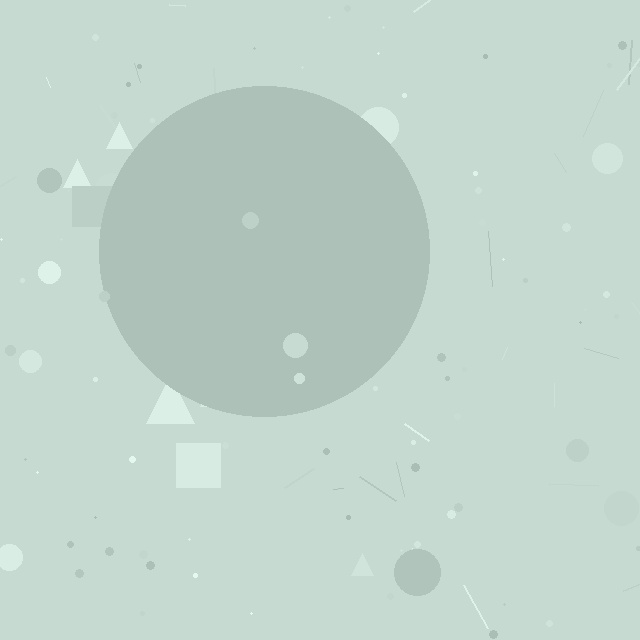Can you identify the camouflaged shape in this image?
The camouflaged shape is a circle.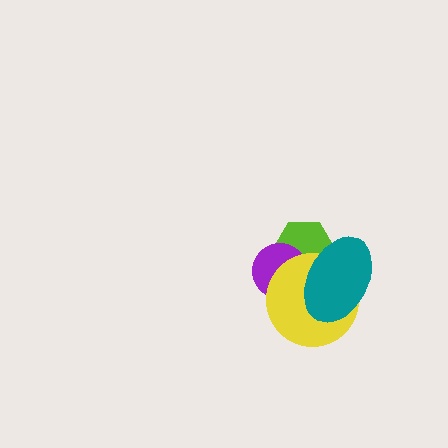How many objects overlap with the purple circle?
3 objects overlap with the purple circle.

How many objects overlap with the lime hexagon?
3 objects overlap with the lime hexagon.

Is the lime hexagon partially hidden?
Yes, it is partially covered by another shape.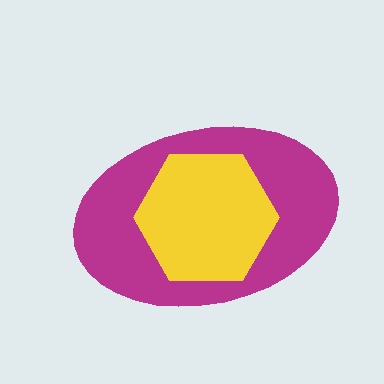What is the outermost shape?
The magenta ellipse.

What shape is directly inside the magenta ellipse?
The yellow hexagon.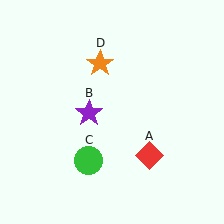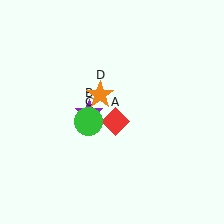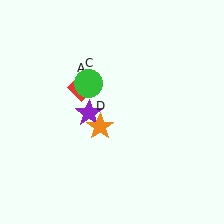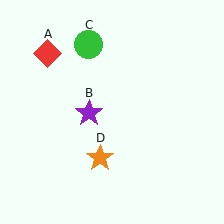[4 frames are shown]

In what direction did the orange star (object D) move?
The orange star (object D) moved down.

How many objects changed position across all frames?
3 objects changed position: red diamond (object A), green circle (object C), orange star (object D).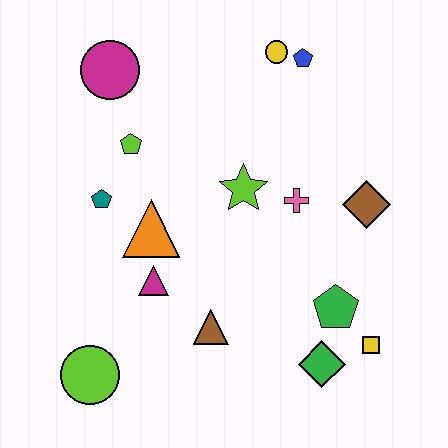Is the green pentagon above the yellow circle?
No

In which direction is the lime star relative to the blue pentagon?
The lime star is below the blue pentagon.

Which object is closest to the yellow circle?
The blue pentagon is closest to the yellow circle.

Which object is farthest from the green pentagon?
The magenta circle is farthest from the green pentagon.